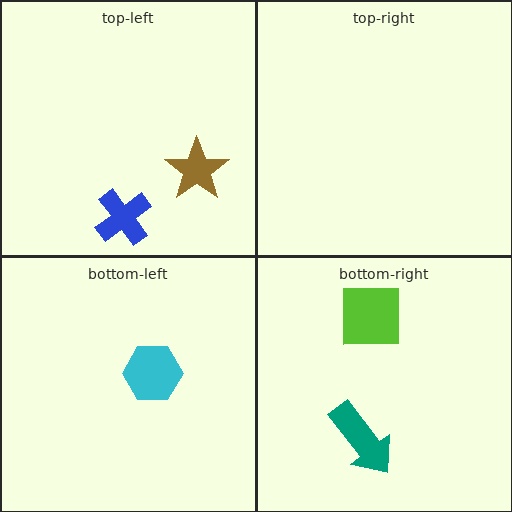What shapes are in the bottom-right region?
The lime square, the teal arrow.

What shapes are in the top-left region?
The brown star, the blue cross.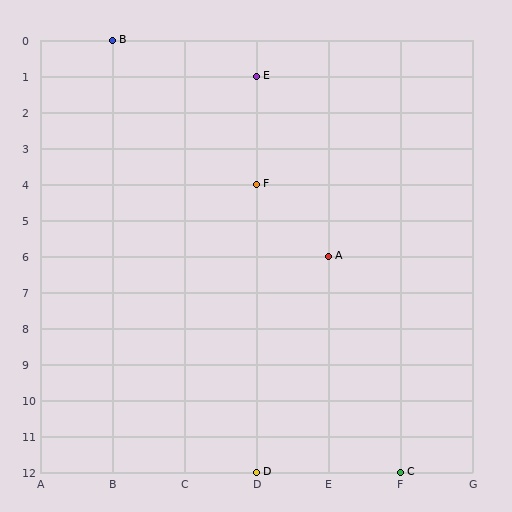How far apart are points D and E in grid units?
Points D and E are 11 rows apart.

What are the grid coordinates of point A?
Point A is at grid coordinates (E, 6).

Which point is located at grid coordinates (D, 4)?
Point F is at (D, 4).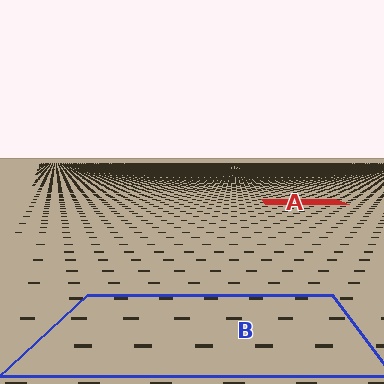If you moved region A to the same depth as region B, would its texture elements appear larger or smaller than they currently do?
They would appear larger. At a closer depth, the same texture elements are projected at a bigger on-screen size.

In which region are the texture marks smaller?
The texture marks are smaller in region A, because it is farther away.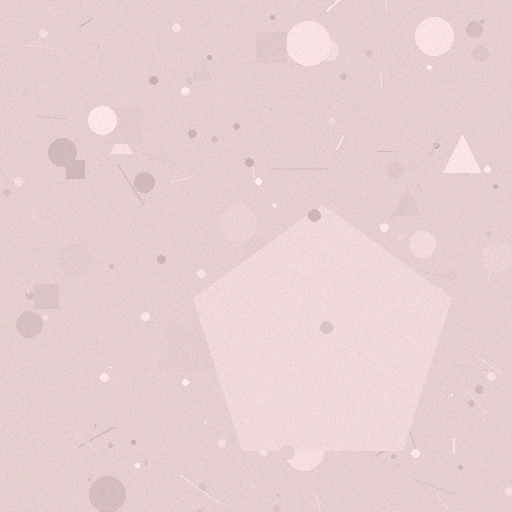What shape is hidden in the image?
A pentagon is hidden in the image.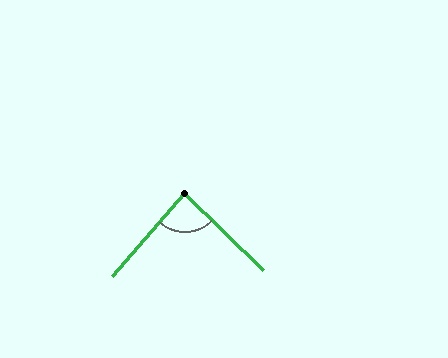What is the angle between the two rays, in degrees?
Approximately 87 degrees.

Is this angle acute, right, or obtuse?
It is approximately a right angle.